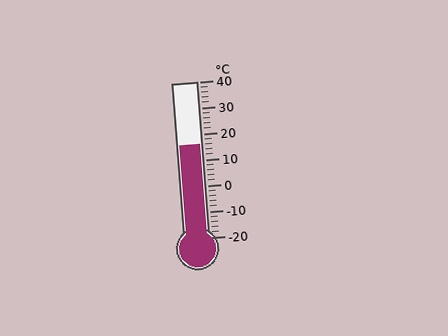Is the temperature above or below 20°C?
The temperature is below 20°C.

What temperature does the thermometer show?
The thermometer shows approximately 16°C.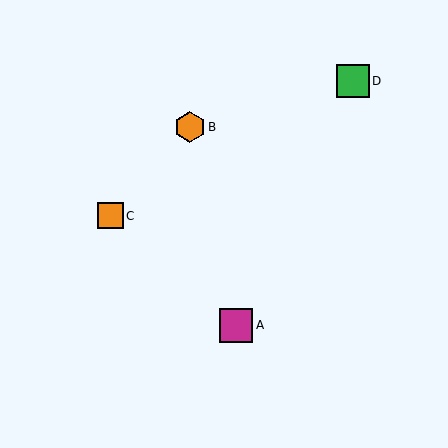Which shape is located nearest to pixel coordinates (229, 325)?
The magenta square (labeled A) at (236, 325) is nearest to that location.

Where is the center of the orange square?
The center of the orange square is at (111, 216).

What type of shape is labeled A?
Shape A is a magenta square.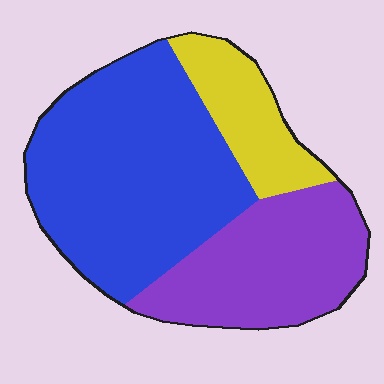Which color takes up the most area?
Blue, at roughly 50%.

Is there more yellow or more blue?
Blue.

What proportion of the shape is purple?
Purple takes up about one third (1/3) of the shape.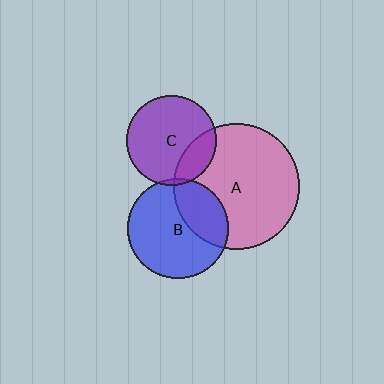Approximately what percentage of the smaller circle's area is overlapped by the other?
Approximately 5%.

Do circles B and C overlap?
Yes.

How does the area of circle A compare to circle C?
Approximately 2.0 times.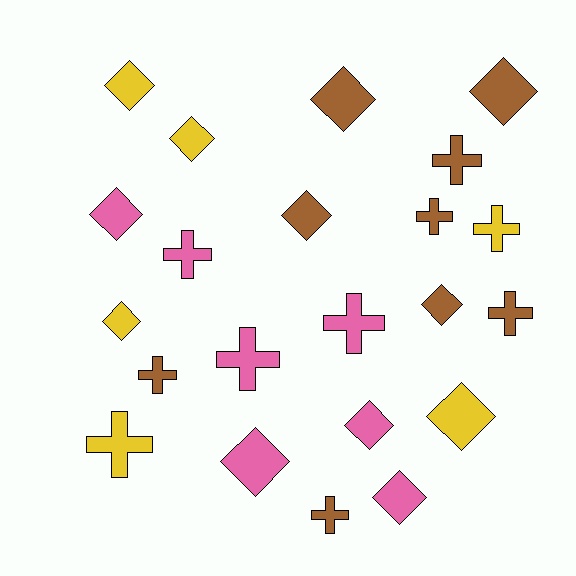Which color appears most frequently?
Brown, with 9 objects.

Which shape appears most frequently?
Diamond, with 12 objects.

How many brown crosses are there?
There are 5 brown crosses.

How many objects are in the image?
There are 22 objects.